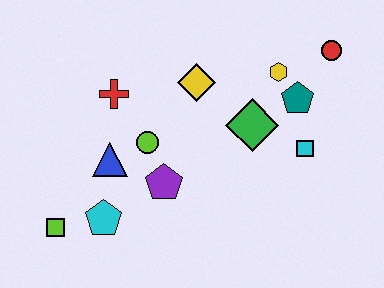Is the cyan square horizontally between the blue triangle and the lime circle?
No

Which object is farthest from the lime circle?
The red circle is farthest from the lime circle.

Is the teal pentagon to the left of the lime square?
No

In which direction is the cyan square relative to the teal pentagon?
The cyan square is below the teal pentagon.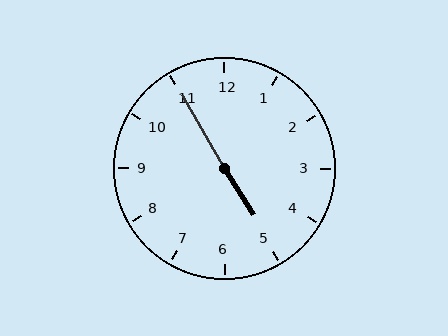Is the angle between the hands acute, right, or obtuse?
It is obtuse.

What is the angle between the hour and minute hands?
Approximately 178 degrees.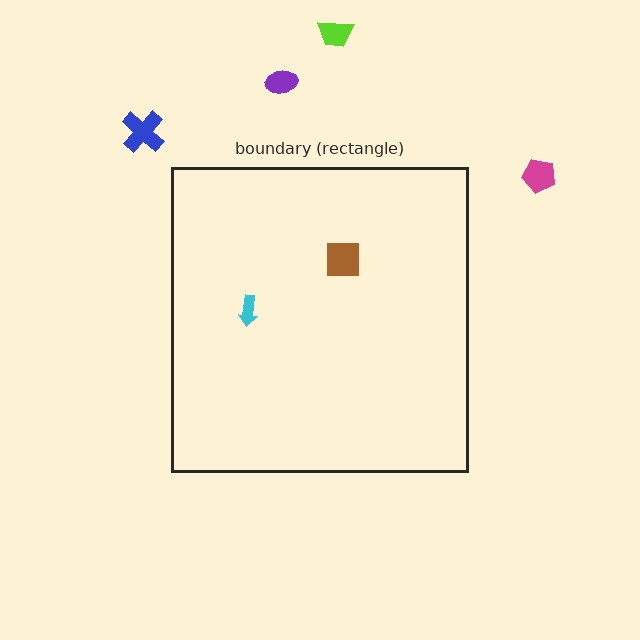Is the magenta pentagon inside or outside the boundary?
Outside.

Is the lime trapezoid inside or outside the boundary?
Outside.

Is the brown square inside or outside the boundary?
Inside.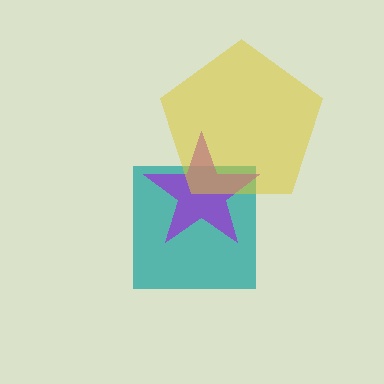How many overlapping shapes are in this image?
There are 3 overlapping shapes in the image.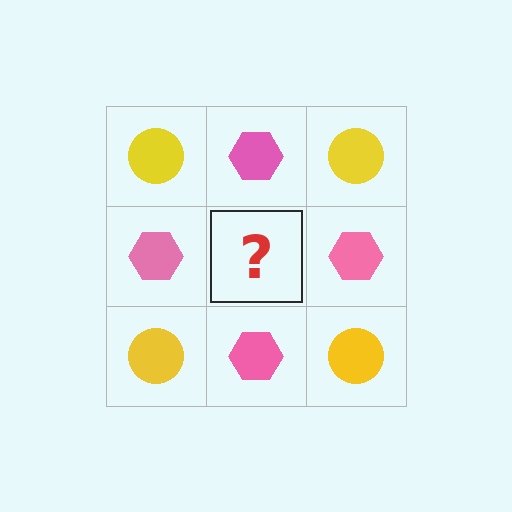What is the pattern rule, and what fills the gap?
The rule is that it alternates yellow circle and pink hexagon in a checkerboard pattern. The gap should be filled with a yellow circle.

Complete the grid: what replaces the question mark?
The question mark should be replaced with a yellow circle.